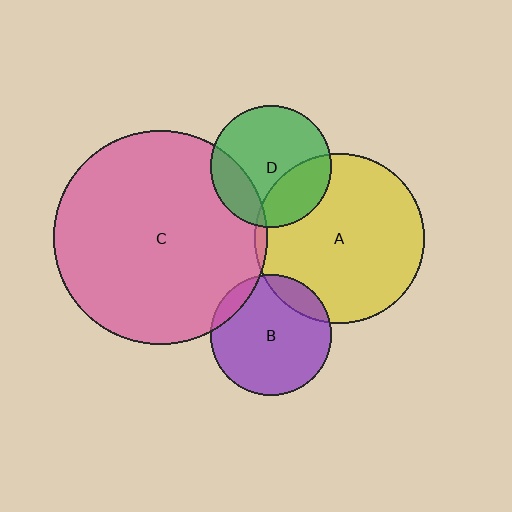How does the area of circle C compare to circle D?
Approximately 3.1 times.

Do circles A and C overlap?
Yes.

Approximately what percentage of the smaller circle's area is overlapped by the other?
Approximately 5%.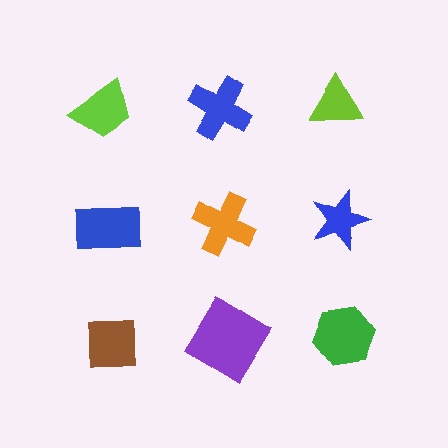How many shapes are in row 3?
3 shapes.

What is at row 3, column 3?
A green hexagon.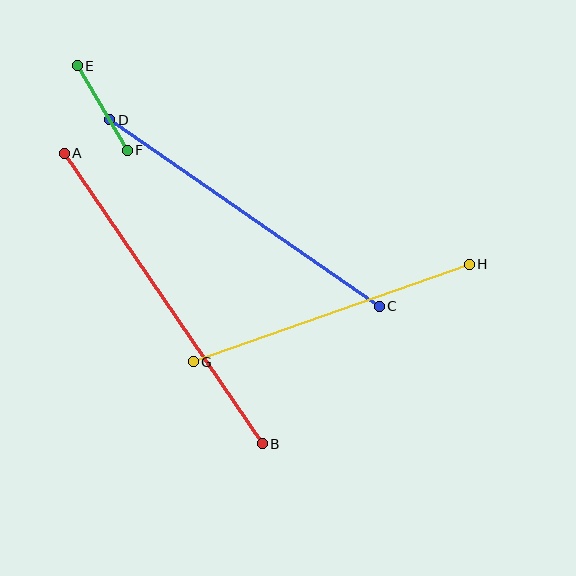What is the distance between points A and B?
The distance is approximately 351 pixels.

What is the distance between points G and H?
The distance is approximately 292 pixels.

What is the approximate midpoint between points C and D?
The midpoint is at approximately (244, 213) pixels.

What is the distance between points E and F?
The distance is approximately 98 pixels.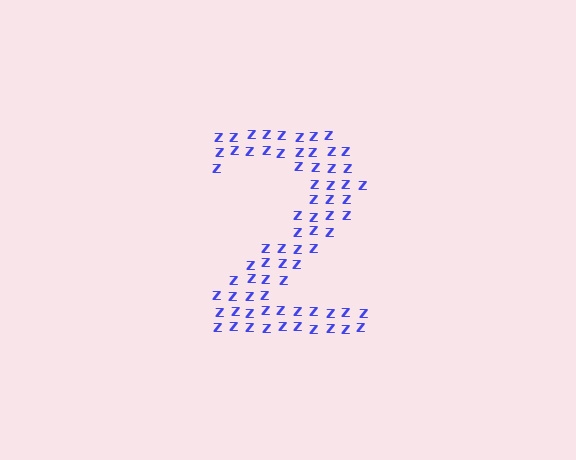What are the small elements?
The small elements are letter Z's.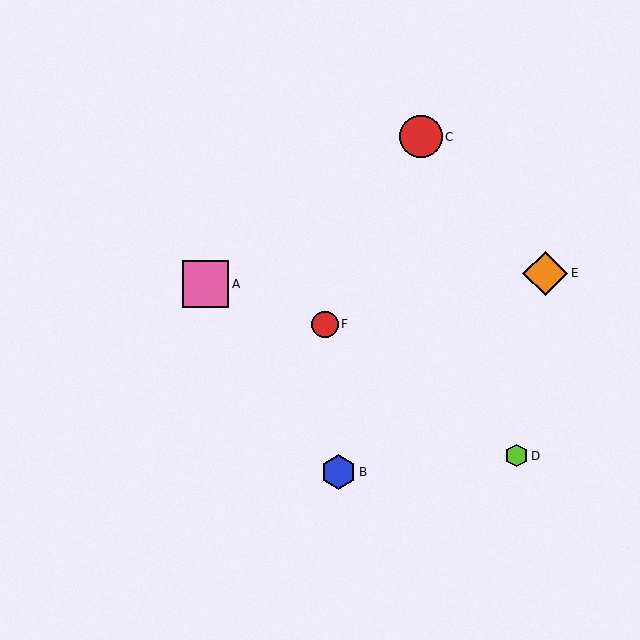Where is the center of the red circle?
The center of the red circle is at (421, 137).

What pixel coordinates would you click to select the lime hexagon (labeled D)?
Click at (517, 456) to select the lime hexagon D.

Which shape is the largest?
The pink square (labeled A) is the largest.